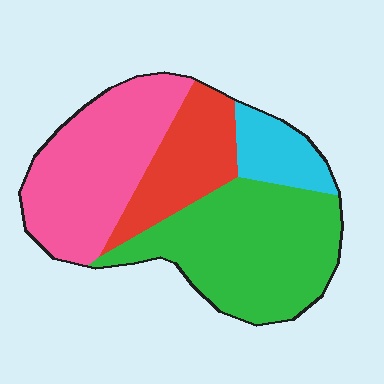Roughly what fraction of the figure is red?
Red covers roughly 20% of the figure.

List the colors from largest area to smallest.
From largest to smallest: green, pink, red, cyan.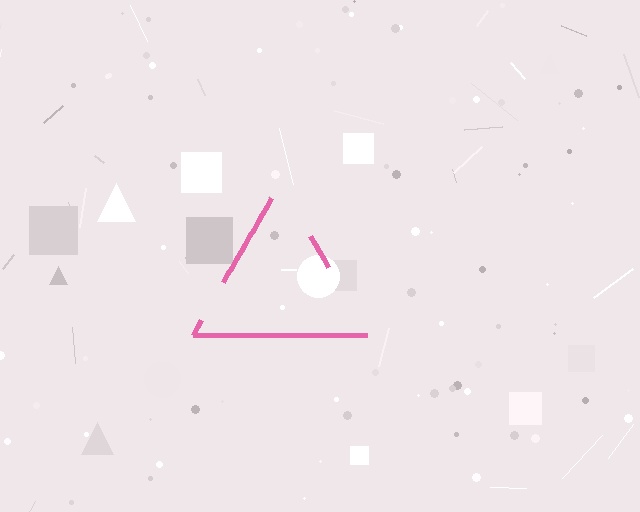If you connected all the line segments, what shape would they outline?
They would outline a triangle.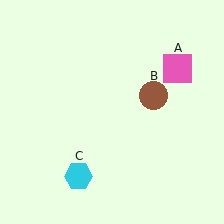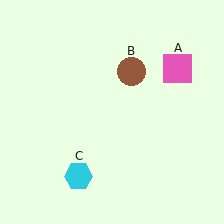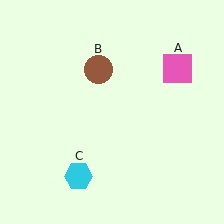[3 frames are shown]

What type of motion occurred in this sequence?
The brown circle (object B) rotated counterclockwise around the center of the scene.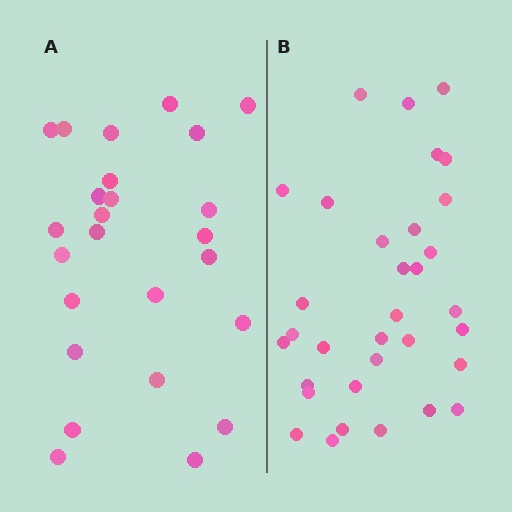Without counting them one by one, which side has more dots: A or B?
Region B (the right region) has more dots.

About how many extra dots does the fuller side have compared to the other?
Region B has roughly 8 or so more dots than region A.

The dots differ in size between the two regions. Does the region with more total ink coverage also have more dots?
No. Region A has more total ink coverage because its dots are larger, but region B actually contains more individual dots. Total area can be misleading — the number of items is what matters here.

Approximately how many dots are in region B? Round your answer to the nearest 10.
About 30 dots. (The exact count is 33, which rounds to 30.)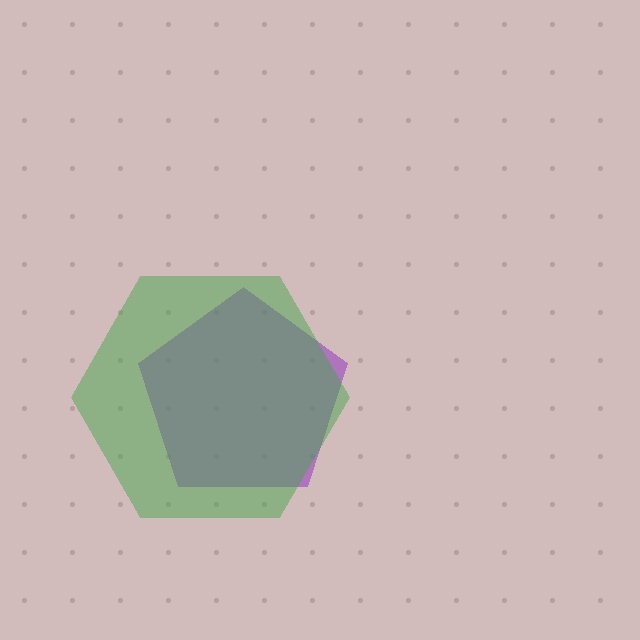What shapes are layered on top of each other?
The layered shapes are: a purple pentagon, a green hexagon.